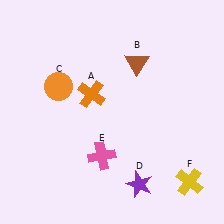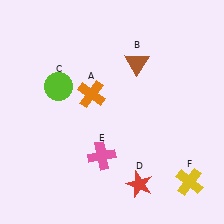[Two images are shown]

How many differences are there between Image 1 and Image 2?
There are 2 differences between the two images.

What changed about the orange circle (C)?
In Image 1, C is orange. In Image 2, it changed to lime.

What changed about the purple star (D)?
In Image 1, D is purple. In Image 2, it changed to red.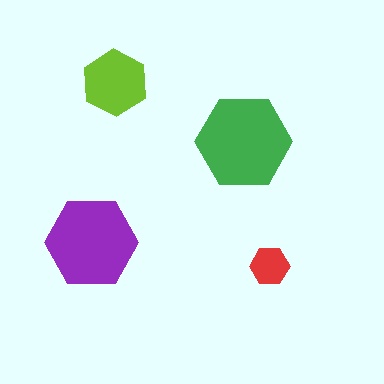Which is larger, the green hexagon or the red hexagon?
The green one.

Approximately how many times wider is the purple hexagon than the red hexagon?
About 2.5 times wider.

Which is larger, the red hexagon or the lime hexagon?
The lime one.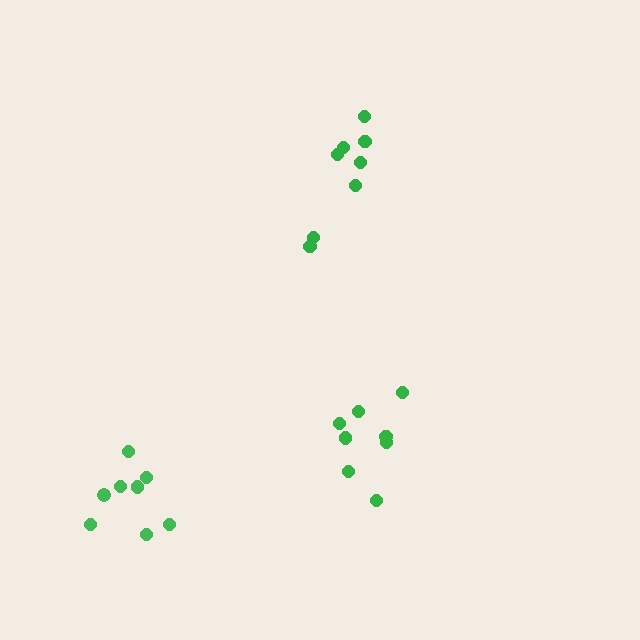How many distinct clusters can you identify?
There are 3 distinct clusters.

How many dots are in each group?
Group 1: 8 dots, Group 2: 8 dots, Group 3: 8 dots (24 total).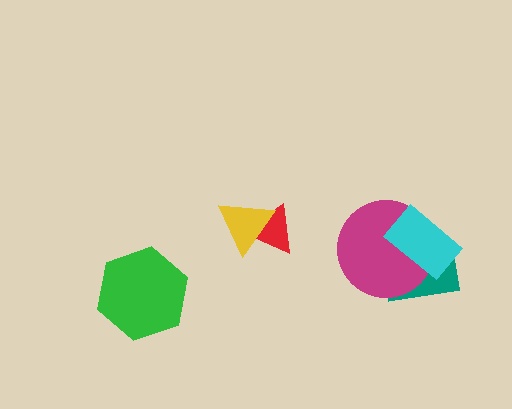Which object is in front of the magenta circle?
The cyan rectangle is in front of the magenta circle.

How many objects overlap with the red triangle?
1 object overlaps with the red triangle.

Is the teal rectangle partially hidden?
Yes, it is partially covered by another shape.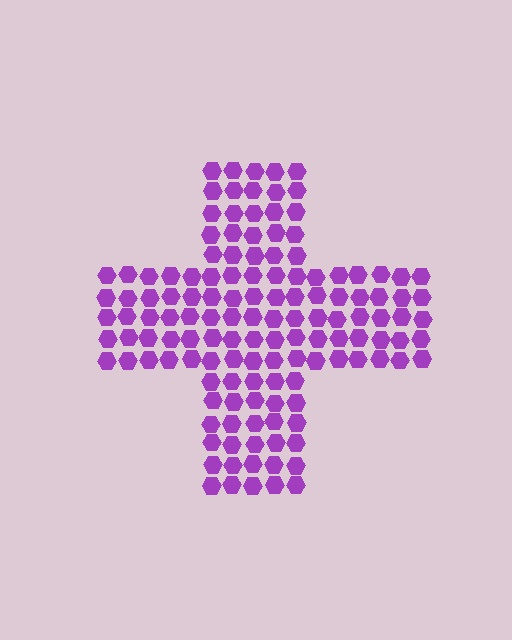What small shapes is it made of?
It is made of small hexagons.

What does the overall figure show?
The overall figure shows a cross.